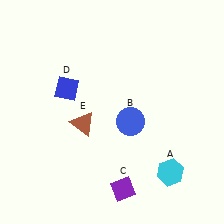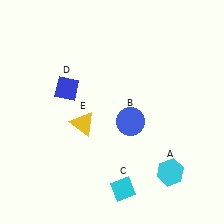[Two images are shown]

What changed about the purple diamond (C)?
In Image 1, C is purple. In Image 2, it changed to cyan.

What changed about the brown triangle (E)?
In Image 1, E is brown. In Image 2, it changed to yellow.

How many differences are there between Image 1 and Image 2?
There are 2 differences between the two images.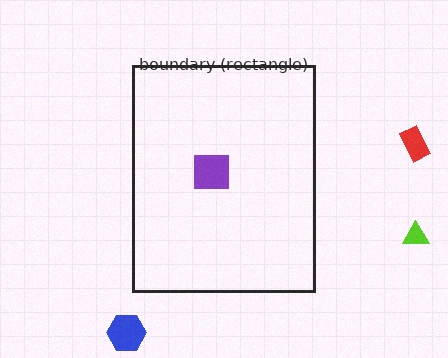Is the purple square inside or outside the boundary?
Inside.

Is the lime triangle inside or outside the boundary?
Outside.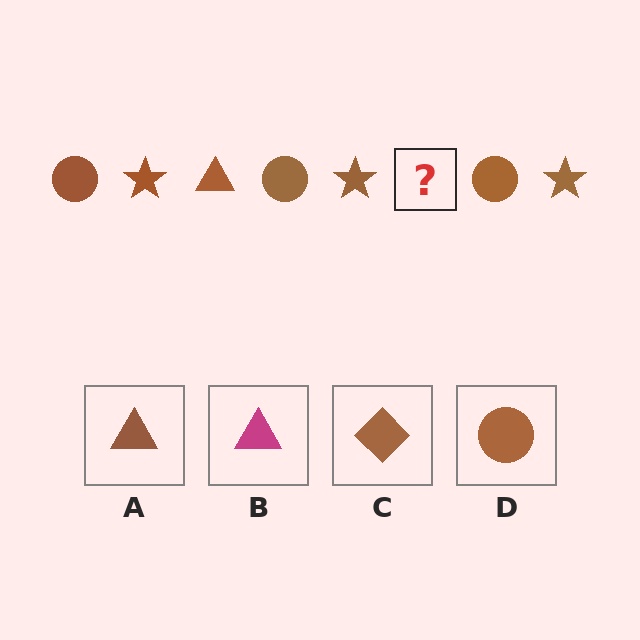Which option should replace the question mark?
Option A.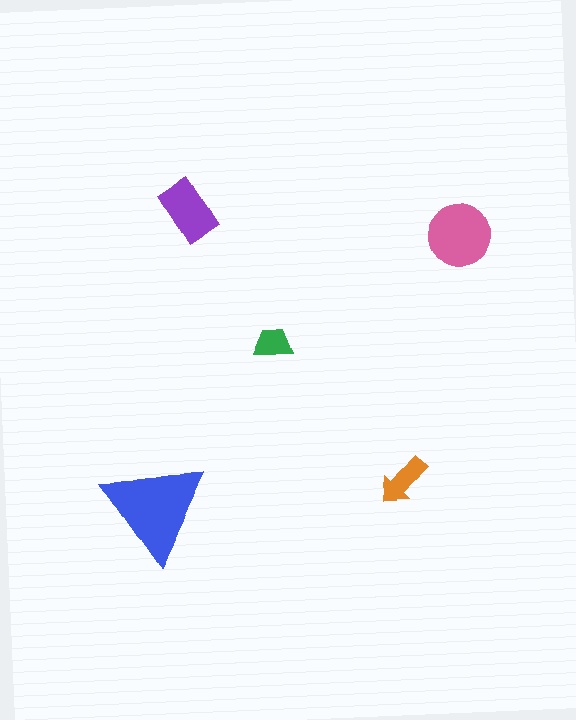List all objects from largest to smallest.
The blue triangle, the pink circle, the purple rectangle, the orange arrow, the green trapezoid.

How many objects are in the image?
There are 5 objects in the image.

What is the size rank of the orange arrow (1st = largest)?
4th.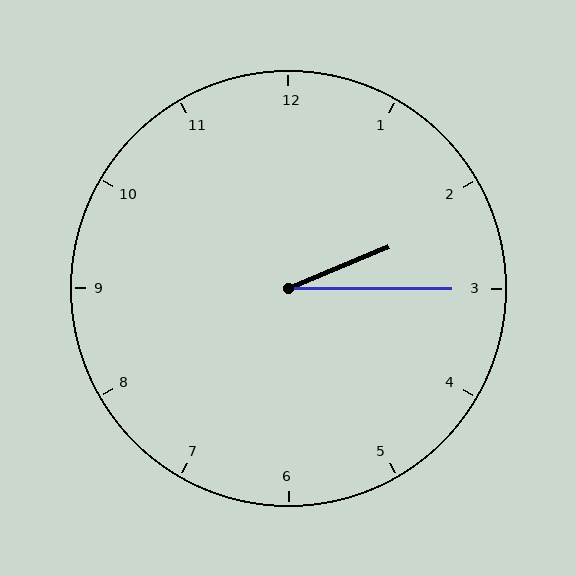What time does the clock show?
2:15.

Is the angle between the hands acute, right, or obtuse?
It is acute.